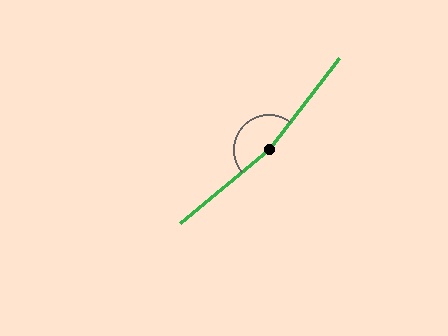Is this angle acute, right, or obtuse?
It is obtuse.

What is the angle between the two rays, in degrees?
Approximately 167 degrees.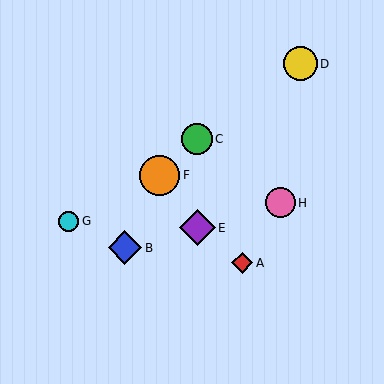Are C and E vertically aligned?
Yes, both are at x≈197.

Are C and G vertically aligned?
No, C is at x≈197 and G is at x≈69.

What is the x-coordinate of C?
Object C is at x≈197.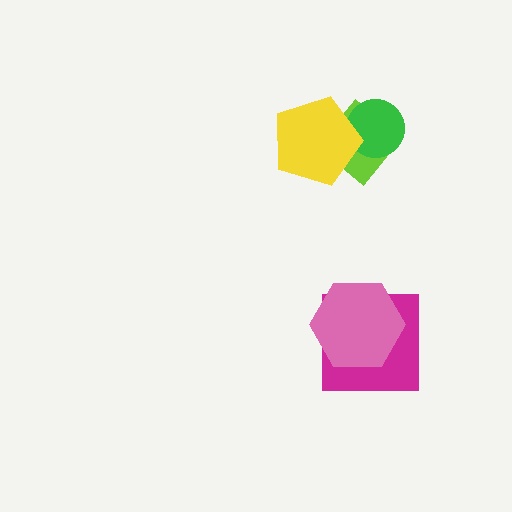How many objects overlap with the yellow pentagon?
2 objects overlap with the yellow pentagon.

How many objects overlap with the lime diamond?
2 objects overlap with the lime diamond.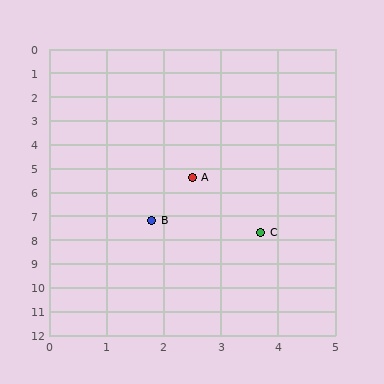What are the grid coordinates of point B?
Point B is at approximately (1.8, 7.2).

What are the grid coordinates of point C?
Point C is at approximately (3.7, 7.7).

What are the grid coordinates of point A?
Point A is at approximately (2.5, 5.4).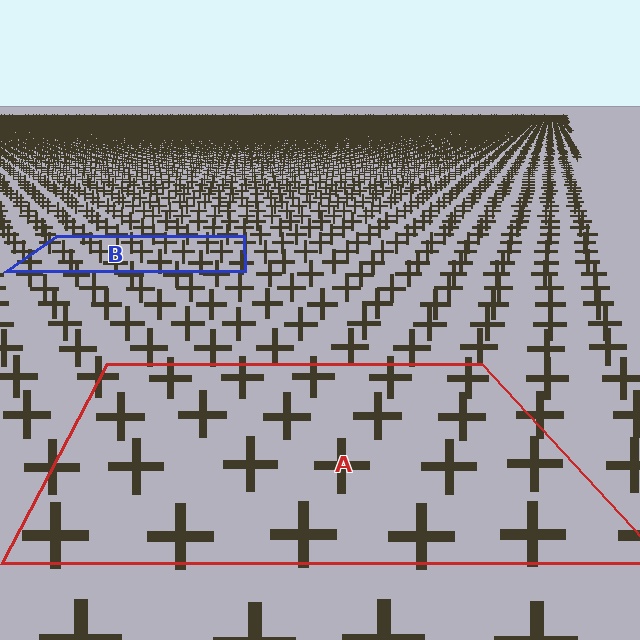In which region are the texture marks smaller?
The texture marks are smaller in region B, because it is farther away.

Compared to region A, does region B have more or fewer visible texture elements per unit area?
Region B has more texture elements per unit area — they are packed more densely because it is farther away.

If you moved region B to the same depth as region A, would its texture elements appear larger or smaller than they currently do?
They would appear larger. At a closer depth, the same texture elements are projected at a bigger on-screen size.